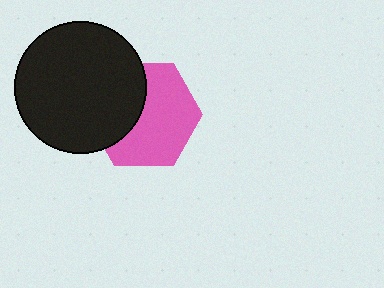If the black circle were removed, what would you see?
You would see the complete pink hexagon.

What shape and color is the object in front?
The object in front is a black circle.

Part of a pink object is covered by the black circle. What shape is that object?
It is a hexagon.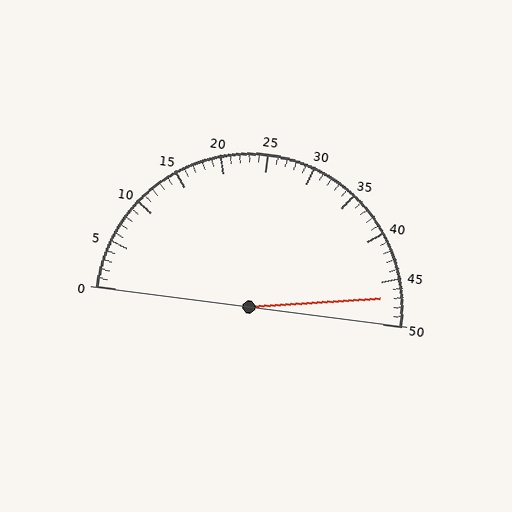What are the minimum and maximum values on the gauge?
The gauge ranges from 0 to 50.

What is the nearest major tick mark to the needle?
The nearest major tick mark is 45.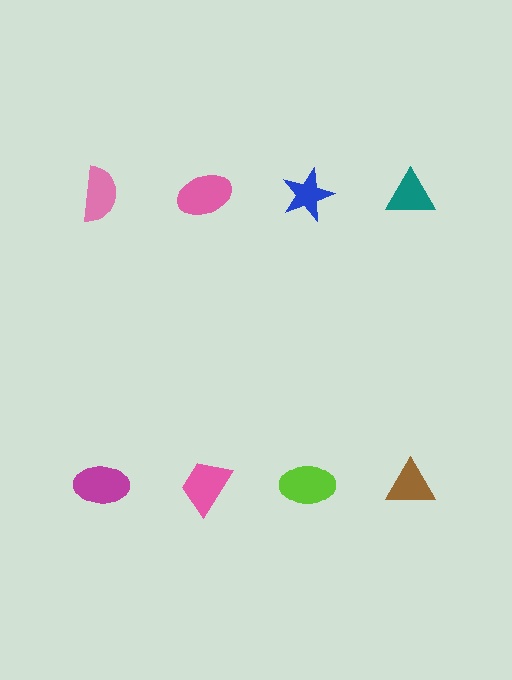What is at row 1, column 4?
A teal triangle.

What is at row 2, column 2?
A pink trapezoid.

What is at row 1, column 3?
A blue star.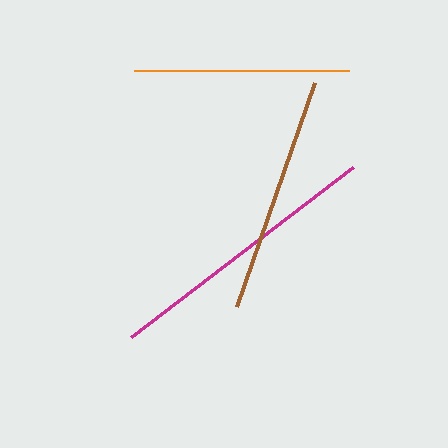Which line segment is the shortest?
The orange line is the shortest at approximately 215 pixels.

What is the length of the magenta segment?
The magenta segment is approximately 280 pixels long.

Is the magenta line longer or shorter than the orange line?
The magenta line is longer than the orange line.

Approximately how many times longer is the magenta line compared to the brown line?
The magenta line is approximately 1.2 times the length of the brown line.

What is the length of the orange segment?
The orange segment is approximately 215 pixels long.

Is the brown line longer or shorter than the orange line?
The brown line is longer than the orange line.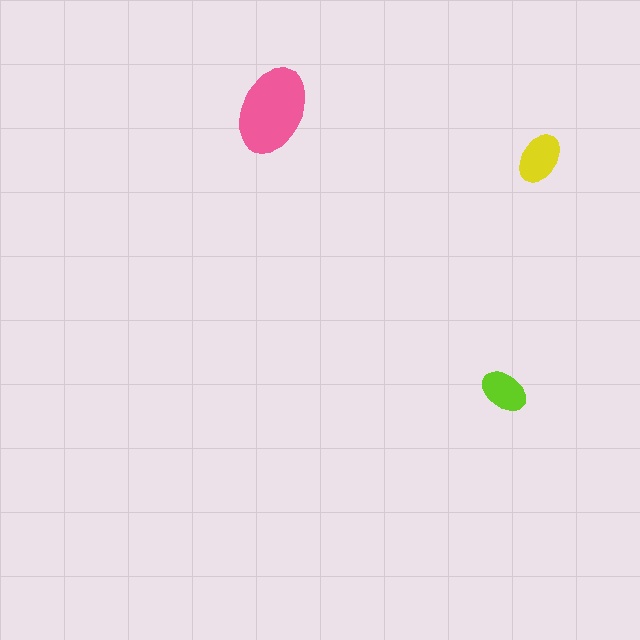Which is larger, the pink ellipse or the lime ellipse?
The pink one.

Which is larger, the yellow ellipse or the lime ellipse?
The yellow one.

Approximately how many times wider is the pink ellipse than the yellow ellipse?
About 1.5 times wider.